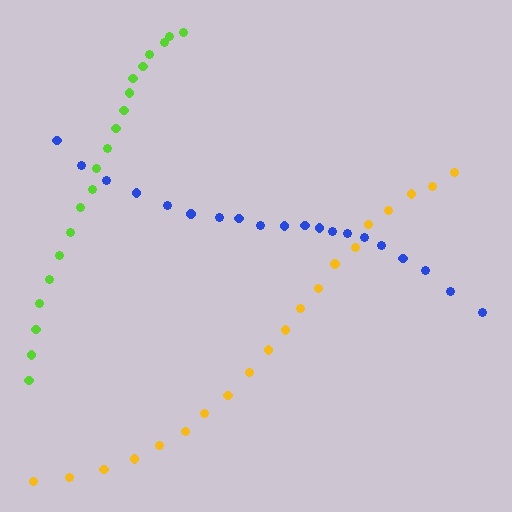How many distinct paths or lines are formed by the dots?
There are 3 distinct paths.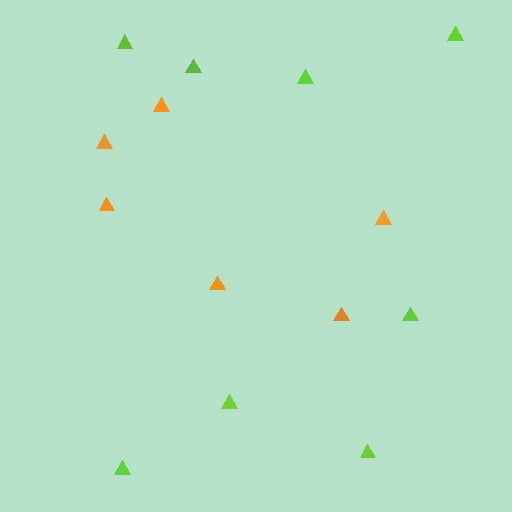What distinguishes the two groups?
There are 2 groups: one group of orange triangles (6) and one group of lime triangles (8).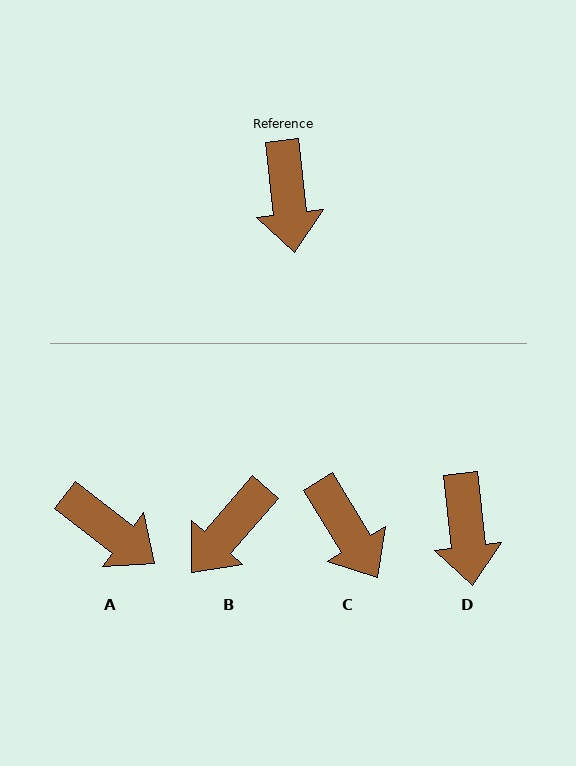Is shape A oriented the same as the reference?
No, it is off by about 46 degrees.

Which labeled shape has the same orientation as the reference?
D.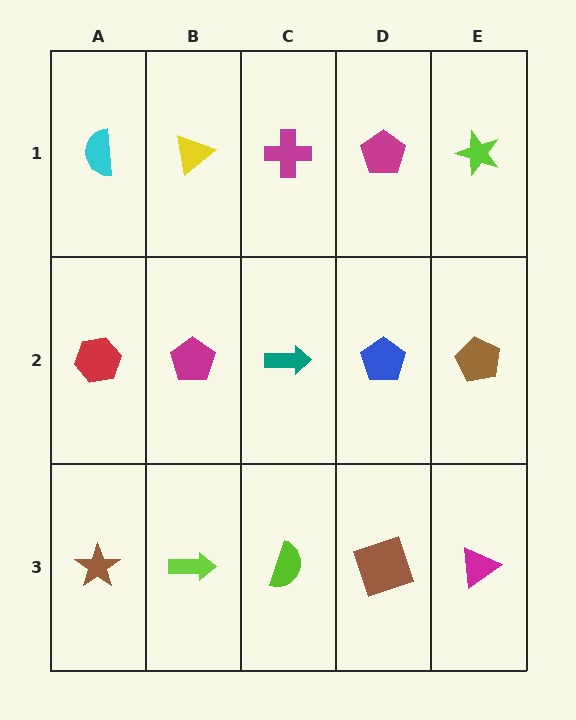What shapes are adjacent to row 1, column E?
A brown pentagon (row 2, column E), a magenta pentagon (row 1, column D).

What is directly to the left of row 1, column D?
A magenta cross.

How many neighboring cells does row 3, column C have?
3.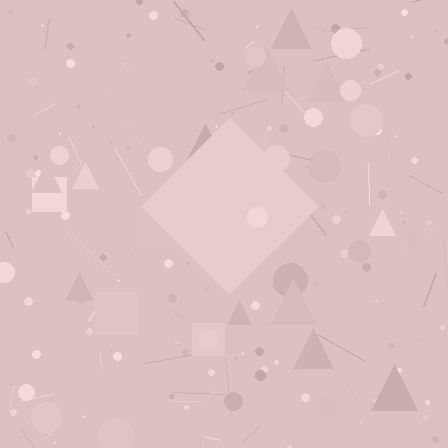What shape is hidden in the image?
A diamond is hidden in the image.